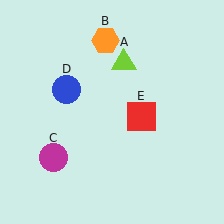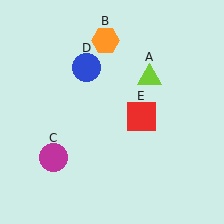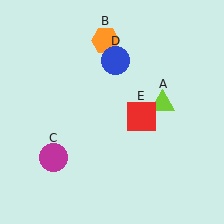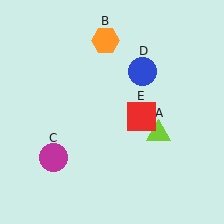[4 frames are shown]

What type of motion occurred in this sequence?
The lime triangle (object A), blue circle (object D) rotated clockwise around the center of the scene.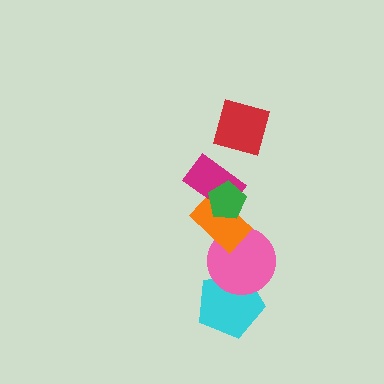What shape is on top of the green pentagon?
The red square is on top of the green pentagon.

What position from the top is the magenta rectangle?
The magenta rectangle is 3rd from the top.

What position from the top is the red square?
The red square is 1st from the top.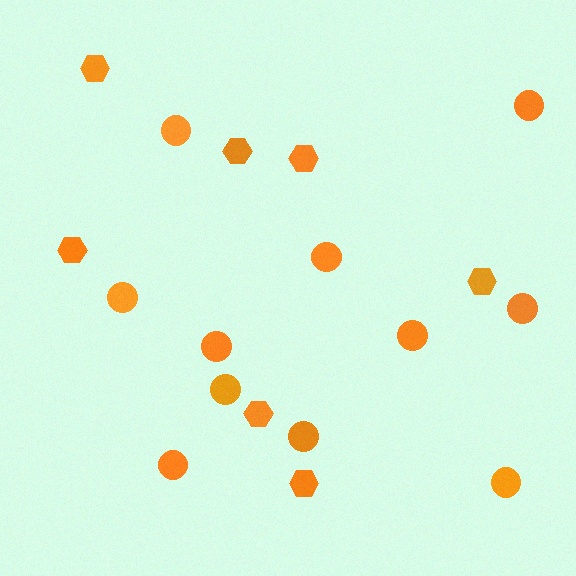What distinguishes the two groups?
There are 2 groups: one group of circles (11) and one group of hexagons (7).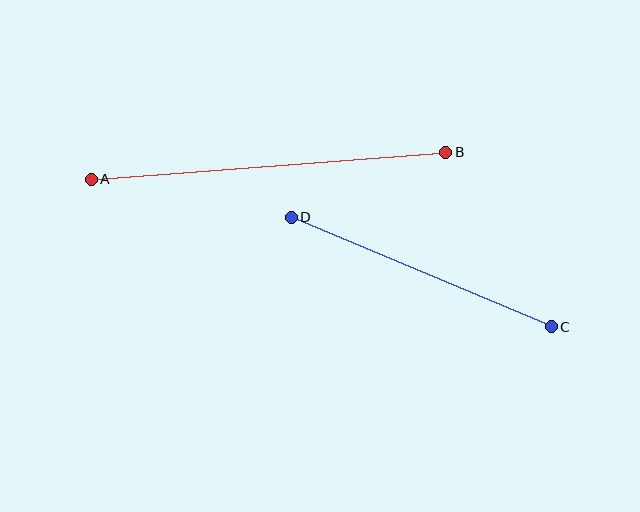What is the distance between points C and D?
The distance is approximately 282 pixels.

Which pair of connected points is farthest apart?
Points A and B are farthest apart.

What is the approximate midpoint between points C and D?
The midpoint is at approximately (421, 272) pixels.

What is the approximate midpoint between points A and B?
The midpoint is at approximately (269, 166) pixels.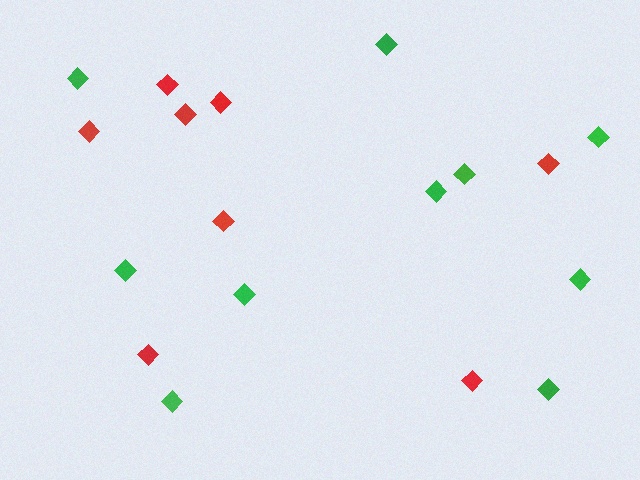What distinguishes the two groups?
There are 2 groups: one group of red diamonds (8) and one group of green diamonds (10).